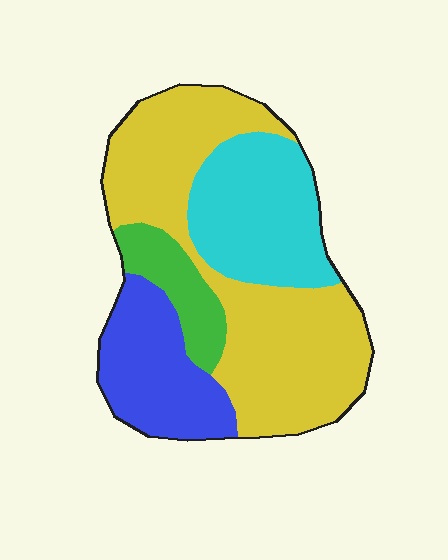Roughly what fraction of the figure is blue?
Blue covers 19% of the figure.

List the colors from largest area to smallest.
From largest to smallest: yellow, cyan, blue, green.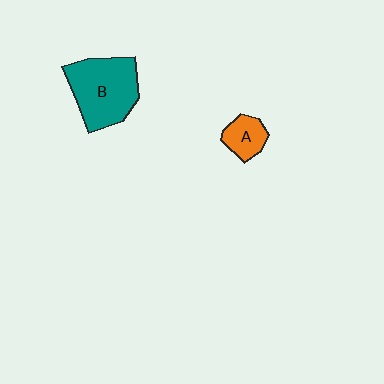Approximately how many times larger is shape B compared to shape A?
Approximately 2.7 times.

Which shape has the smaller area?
Shape A (orange).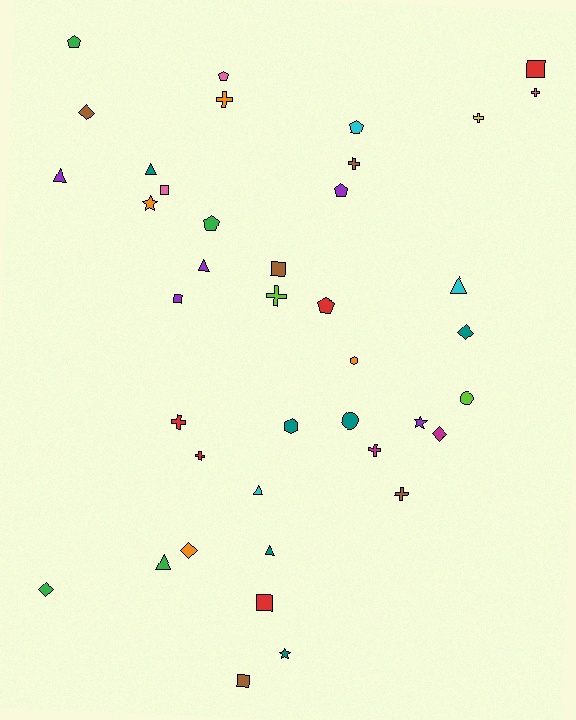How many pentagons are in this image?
There are 6 pentagons.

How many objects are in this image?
There are 40 objects.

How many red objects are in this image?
There are 5 red objects.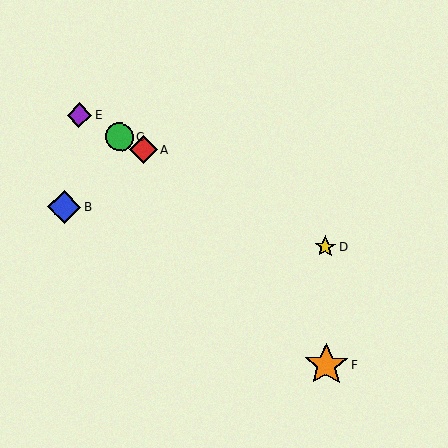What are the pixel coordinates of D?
Object D is at (325, 247).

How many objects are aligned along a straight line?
4 objects (A, C, D, E) are aligned along a straight line.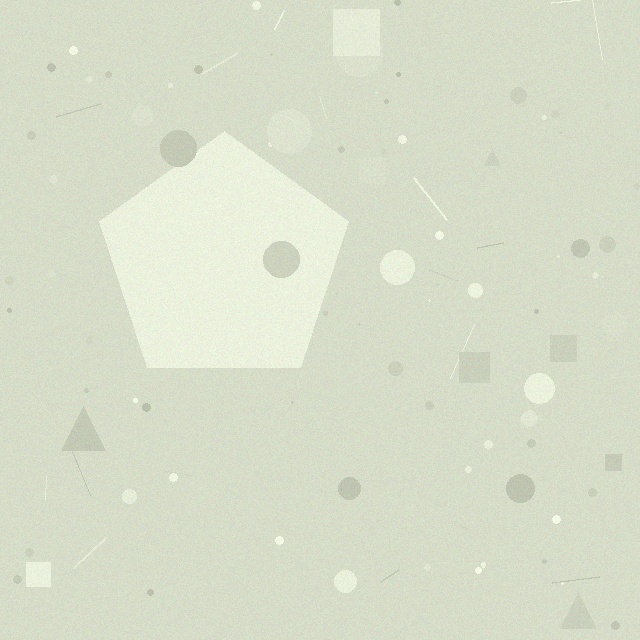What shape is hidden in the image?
A pentagon is hidden in the image.